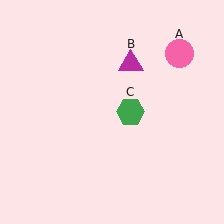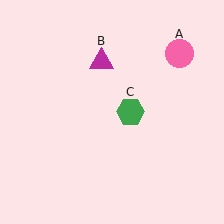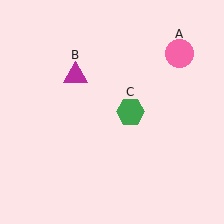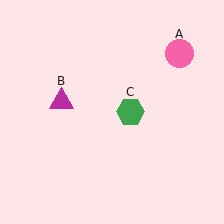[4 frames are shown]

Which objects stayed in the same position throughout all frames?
Pink circle (object A) and green hexagon (object C) remained stationary.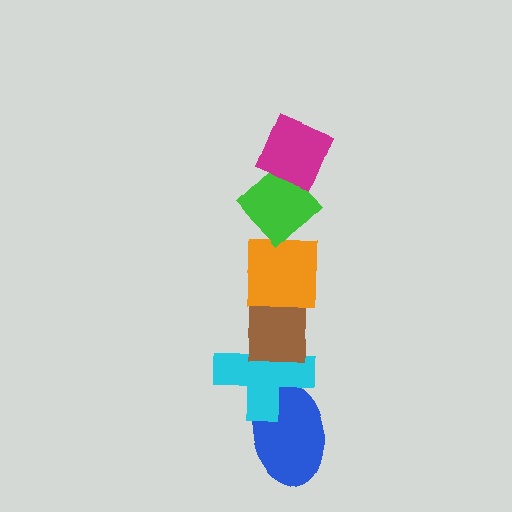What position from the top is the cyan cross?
The cyan cross is 5th from the top.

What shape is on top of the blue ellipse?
The cyan cross is on top of the blue ellipse.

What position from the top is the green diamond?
The green diamond is 2nd from the top.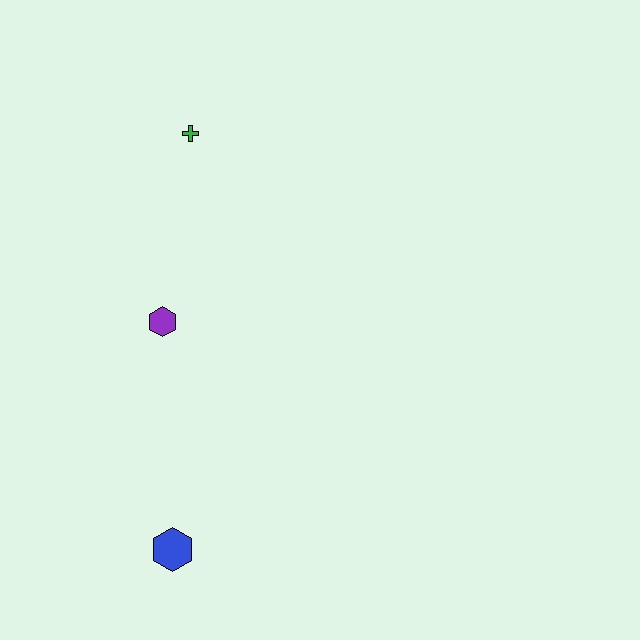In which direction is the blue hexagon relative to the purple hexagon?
The blue hexagon is below the purple hexagon.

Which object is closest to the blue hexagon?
The purple hexagon is closest to the blue hexagon.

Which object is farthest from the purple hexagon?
The blue hexagon is farthest from the purple hexagon.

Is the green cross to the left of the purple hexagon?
No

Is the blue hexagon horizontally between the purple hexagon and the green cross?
Yes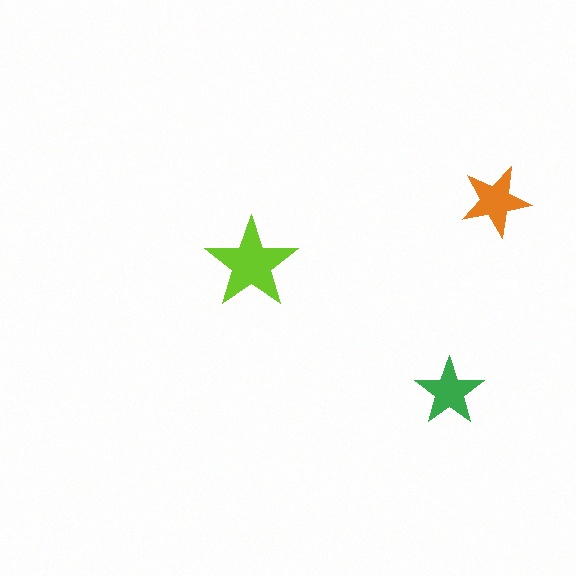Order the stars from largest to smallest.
the lime one, the orange one, the green one.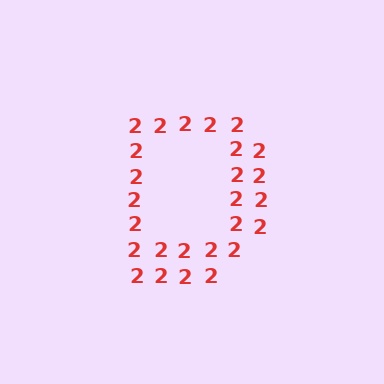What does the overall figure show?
The overall figure shows the letter D.